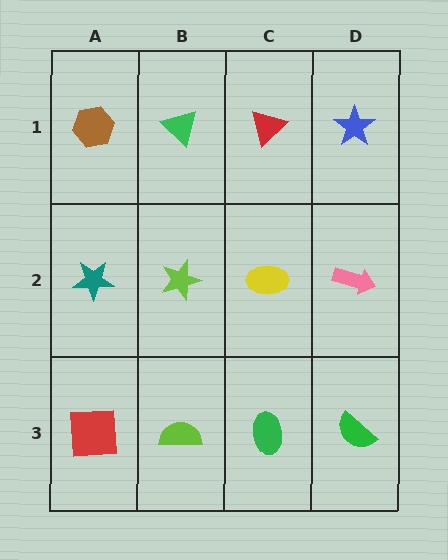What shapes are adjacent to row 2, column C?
A red triangle (row 1, column C), a green ellipse (row 3, column C), a lime star (row 2, column B), a pink arrow (row 2, column D).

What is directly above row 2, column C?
A red triangle.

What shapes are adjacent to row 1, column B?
A lime star (row 2, column B), a brown hexagon (row 1, column A), a red triangle (row 1, column C).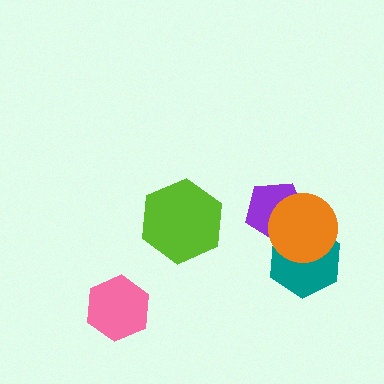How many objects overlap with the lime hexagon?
0 objects overlap with the lime hexagon.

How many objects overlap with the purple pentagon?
2 objects overlap with the purple pentagon.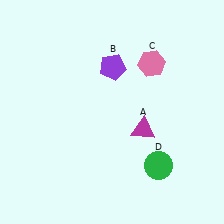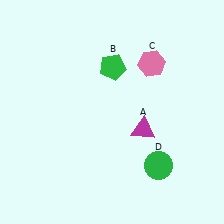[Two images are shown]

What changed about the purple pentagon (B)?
In Image 1, B is purple. In Image 2, it changed to green.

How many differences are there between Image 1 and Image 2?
There is 1 difference between the two images.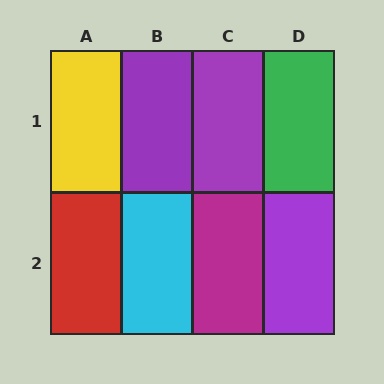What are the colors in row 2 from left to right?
Red, cyan, magenta, purple.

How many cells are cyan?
1 cell is cyan.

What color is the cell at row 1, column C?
Purple.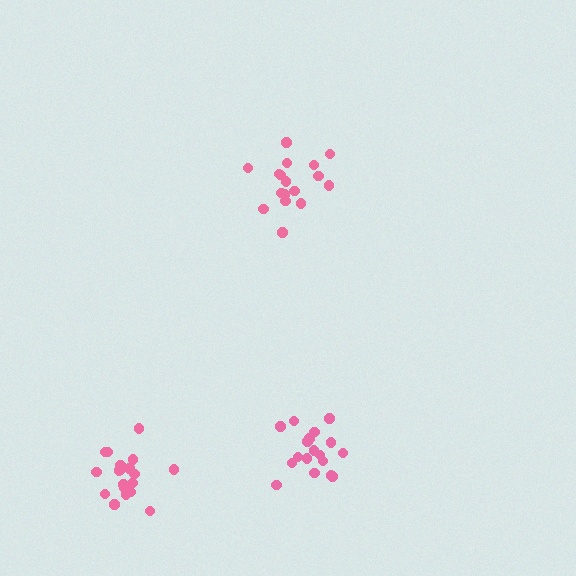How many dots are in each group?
Group 1: 18 dots, Group 2: 19 dots, Group 3: 17 dots (54 total).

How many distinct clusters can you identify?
There are 3 distinct clusters.